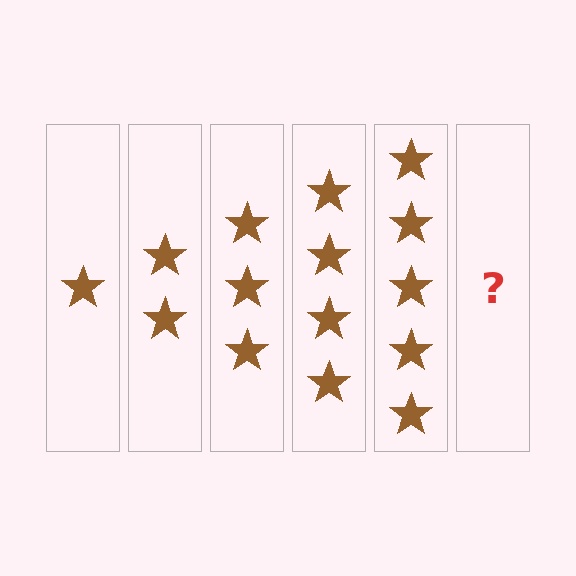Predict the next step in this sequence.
The next step is 6 stars.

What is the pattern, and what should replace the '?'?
The pattern is that each step adds one more star. The '?' should be 6 stars.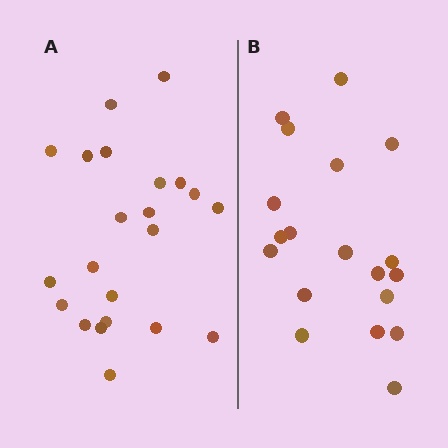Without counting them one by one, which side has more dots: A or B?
Region A (the left region) has more dots.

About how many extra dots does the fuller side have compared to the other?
Region A has just a few more — roughly 2 or 3 more dots than region B.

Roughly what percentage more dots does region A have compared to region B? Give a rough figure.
About 15% more.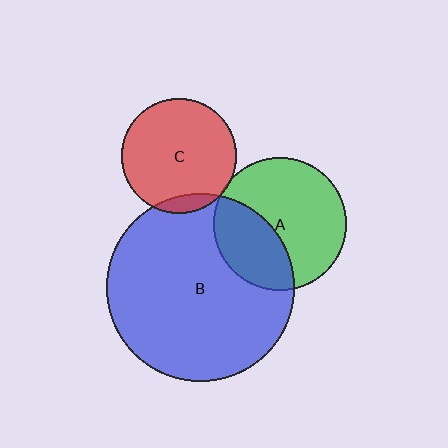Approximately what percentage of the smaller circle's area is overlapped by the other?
Approximately 10%.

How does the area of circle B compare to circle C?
Approximately 2.7 times.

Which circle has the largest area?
Circle B (blue).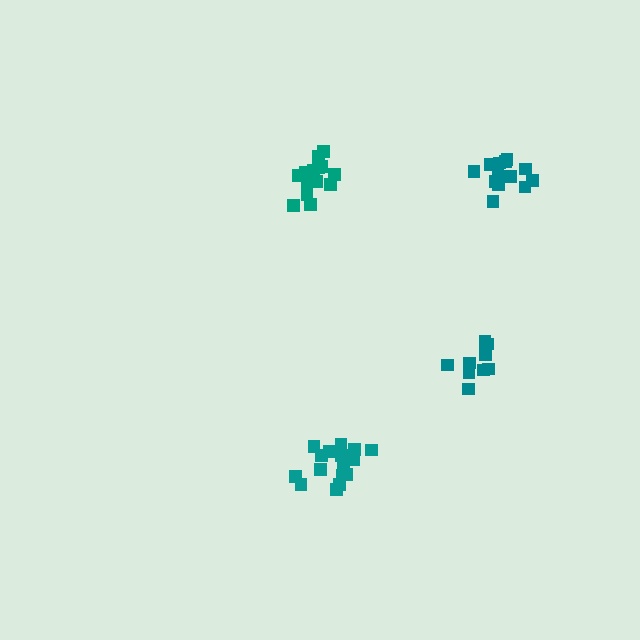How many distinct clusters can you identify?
There are 4 distinct clusters.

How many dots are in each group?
Group 1: 16 dots, Group 2: 15 dots, Group 3: 10 dots, Group 4: 13 dots (54 total).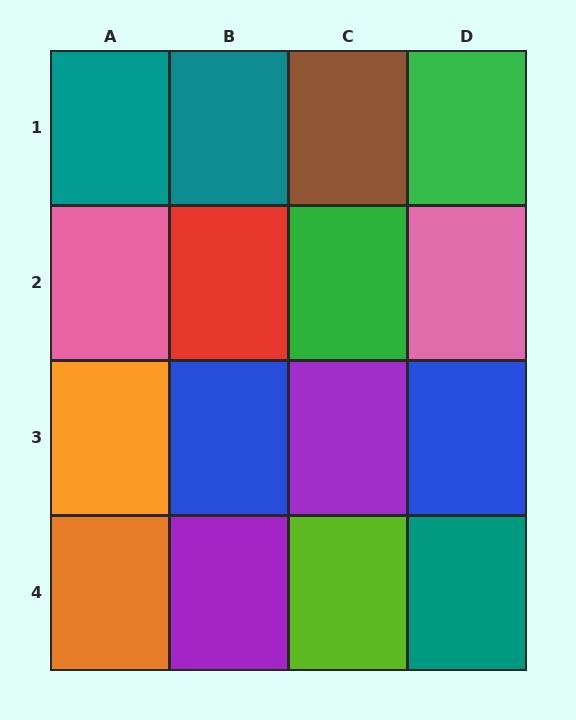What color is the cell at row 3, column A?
Orange.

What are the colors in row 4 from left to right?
Orange, purple, lime, teal.